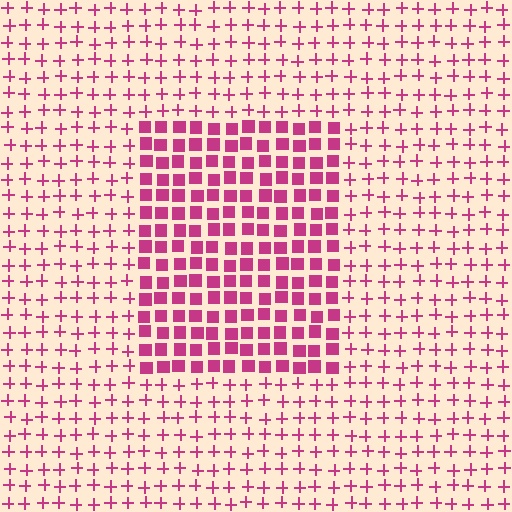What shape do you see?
I see a rectangle.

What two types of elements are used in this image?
The image uses squares inside the rectangle region and plus signs outside it.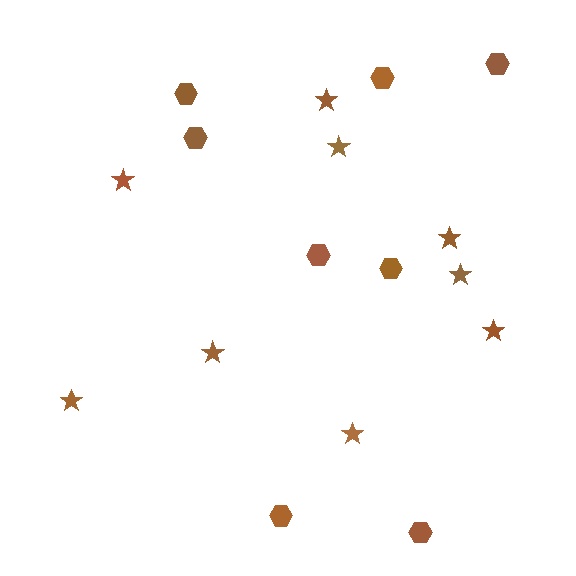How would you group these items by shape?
There are 2 groups: one group of stars (9) and one group of hexagons (8).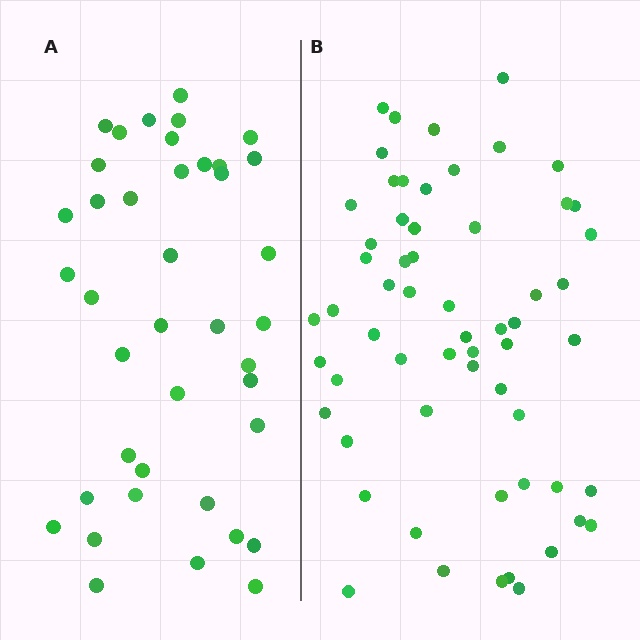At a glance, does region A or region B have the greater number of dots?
Region B (the right region) has more dots.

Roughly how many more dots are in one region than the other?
Region B has approximately 20 more dots than region A.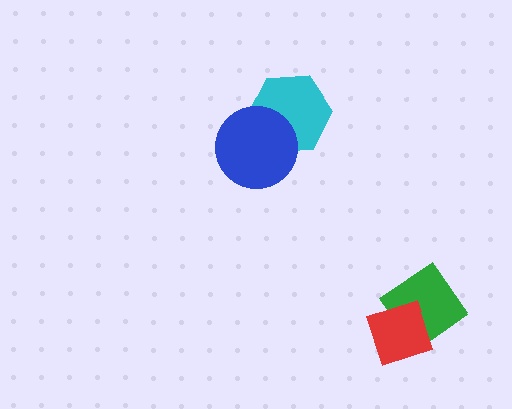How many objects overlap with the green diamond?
1 object overlaps with the green diamond.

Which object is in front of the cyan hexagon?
The blue circle is in front of the cyan hexagon.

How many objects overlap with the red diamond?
1 object overlaps with the red diamond.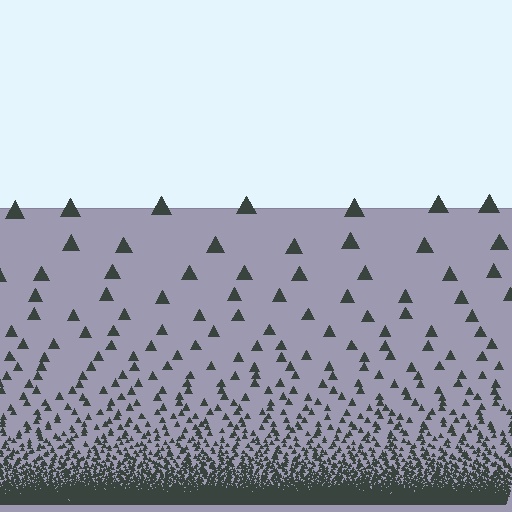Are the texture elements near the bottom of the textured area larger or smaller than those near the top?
Smaller. The gradient is inverted — elements near the bottom are smaller and denser.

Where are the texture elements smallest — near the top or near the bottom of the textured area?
Near the bottom.